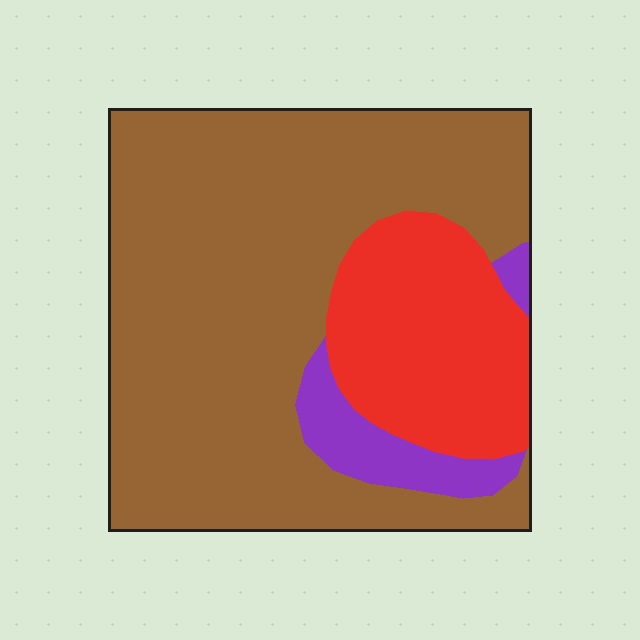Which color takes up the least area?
Purple, at roughly 10%.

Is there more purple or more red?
Red.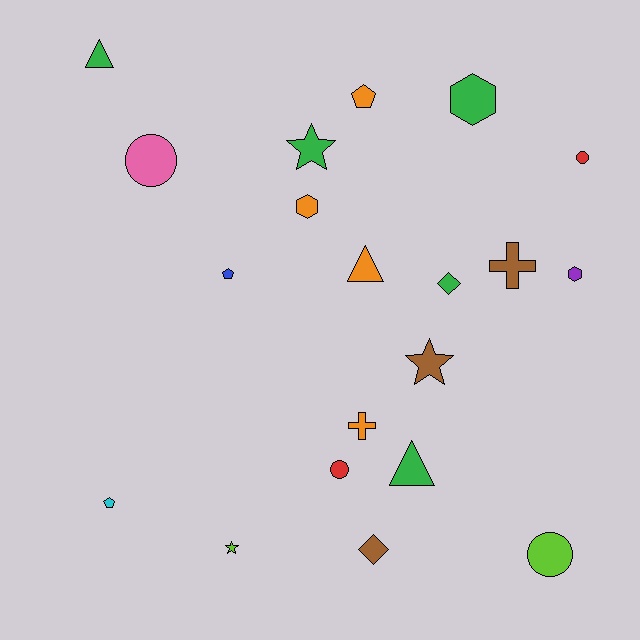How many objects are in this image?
There are 20 objects.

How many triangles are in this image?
There are 3 triangles.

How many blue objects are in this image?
There is 1 blue object.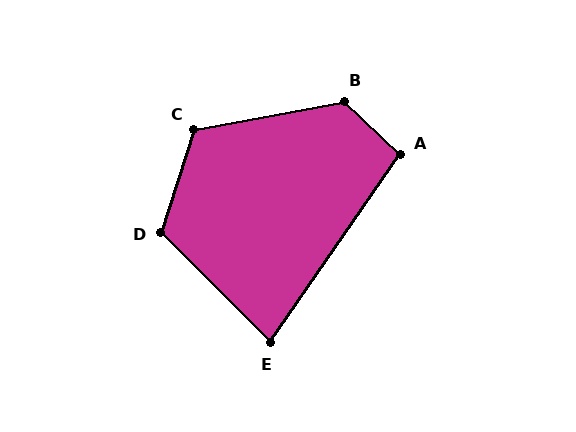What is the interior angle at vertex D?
Approximately 118 degrees (obtuse).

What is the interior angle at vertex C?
Approximately 118 degrees (obtuse).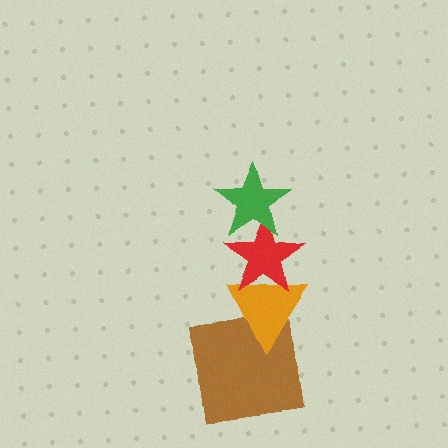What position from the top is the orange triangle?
The orange triangle is 3rd from the top.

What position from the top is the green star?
The green star is 1st from the top.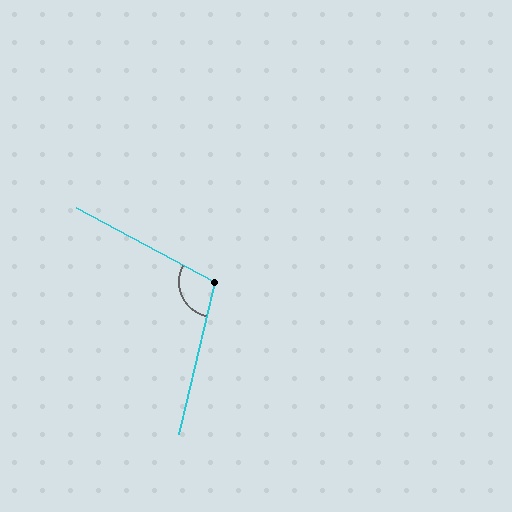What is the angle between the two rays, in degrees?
Approximately 105 degrees.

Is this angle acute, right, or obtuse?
It is obtuse.